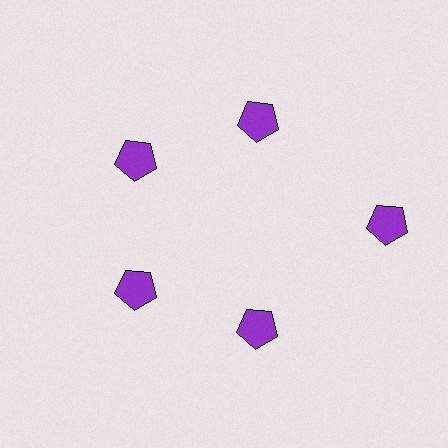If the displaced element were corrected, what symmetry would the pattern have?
It would have 5-fold rotational symmetry — the pattern would map onto itself every 72 degrees.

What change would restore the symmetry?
The symmetry would be restored by moving it inward, back onto the ring so that all 5 pentagons sit at equal angles and equal distance from the center.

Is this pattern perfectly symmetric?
No. The 5 purple pentagons are arranged in a ring, but one element near the 3 o'clock position is pushed outward from the center, breaking the 5-fold rotational symmetry.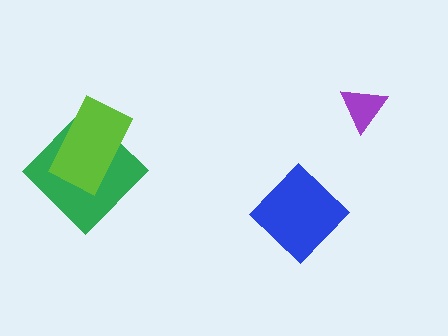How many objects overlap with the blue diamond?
0 objects overlap with the blue diamond.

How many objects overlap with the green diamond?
1 object overlaps with the green diamond.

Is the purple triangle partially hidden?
No, no other shape covers it.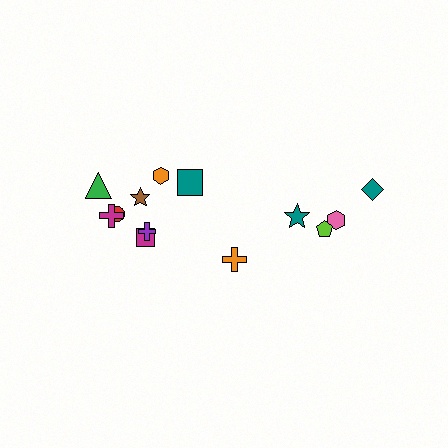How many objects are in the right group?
There are 5 objects.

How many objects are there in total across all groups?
There are 13 objects.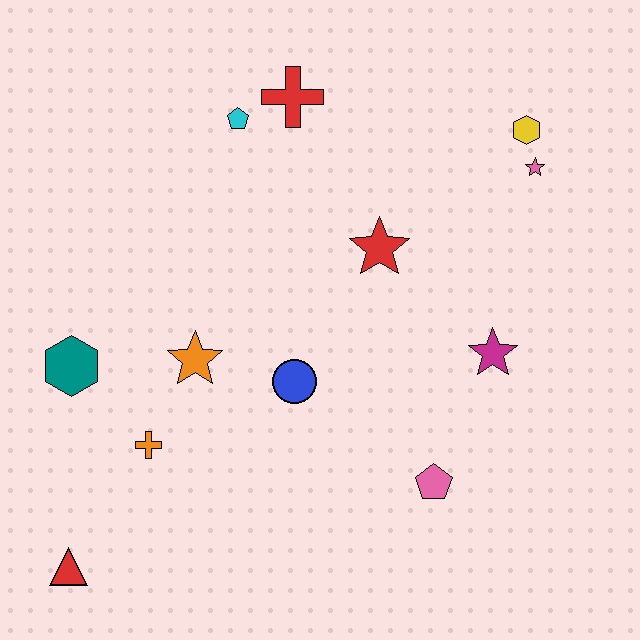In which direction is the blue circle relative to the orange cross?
The blue circle is to the right of the orange cross.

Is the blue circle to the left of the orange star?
No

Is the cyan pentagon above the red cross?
No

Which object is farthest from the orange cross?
The yellow hexagon is farthest from the orange cross.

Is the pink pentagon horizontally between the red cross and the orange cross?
No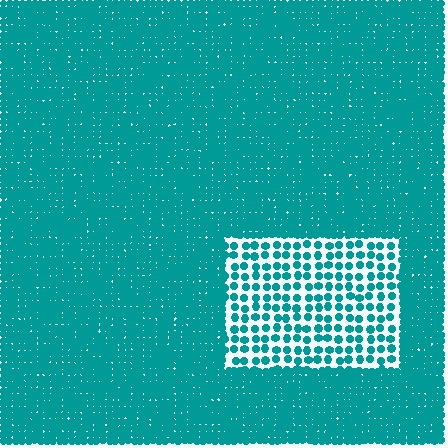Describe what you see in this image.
The image contains small teal elements arranged at two different densities. A rectangle-shaped region is visible where the elements are less densely packed than the surrounding area.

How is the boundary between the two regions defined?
The boundary is defined by a change in element density (approximately 2.8x ratio). All elements are the same color, size, and shape.